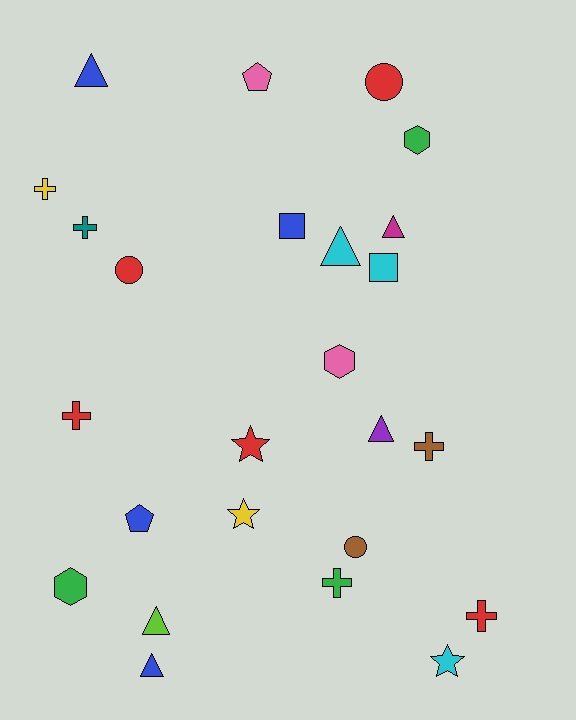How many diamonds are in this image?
There are no diamonds.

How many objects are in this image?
There are 25 objects.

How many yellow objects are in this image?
There are 2 yellow objects.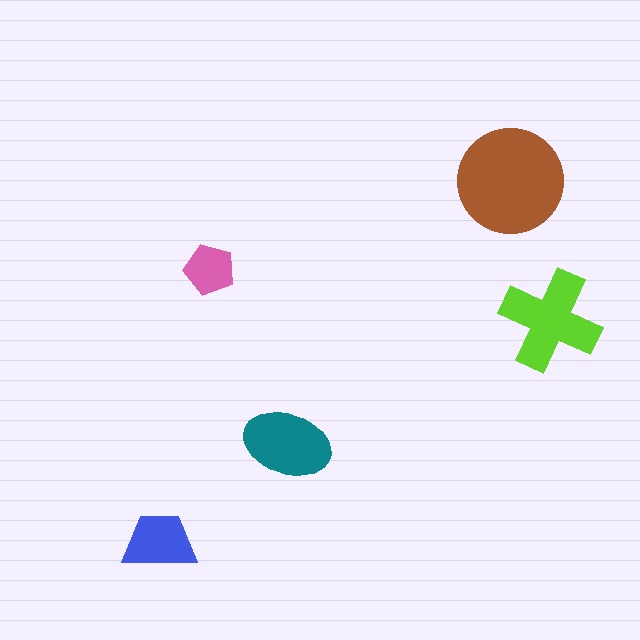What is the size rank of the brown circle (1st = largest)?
1st.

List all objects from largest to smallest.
The brown circle, the lime cross, the teal ellipse, the blue trapezoid, the pink pentagon.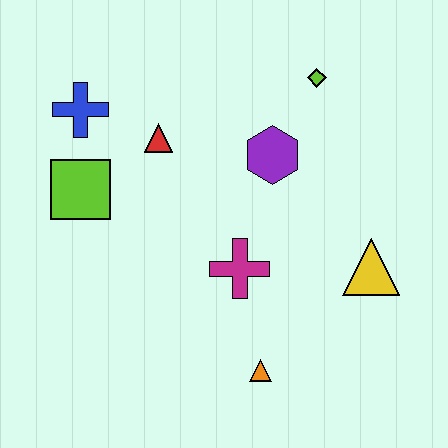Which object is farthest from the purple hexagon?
The orange triangle is farthest from the purple hexagon.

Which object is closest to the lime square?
The blue cross is closest to the lime square.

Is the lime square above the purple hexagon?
No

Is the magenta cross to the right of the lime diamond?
No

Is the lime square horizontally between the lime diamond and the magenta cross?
No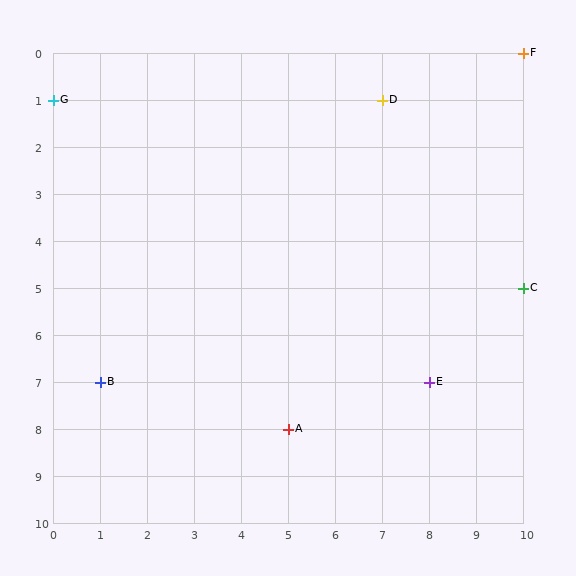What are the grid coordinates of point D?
Point D is at grid coordinates (7, 1).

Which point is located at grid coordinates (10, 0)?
Point F is at (10, 0).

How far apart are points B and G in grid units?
Points B and G are 1 column and 6 rows apart (about 6.1 grid units diagonally).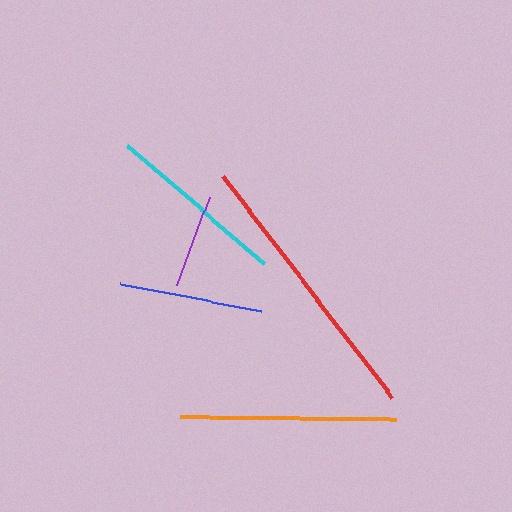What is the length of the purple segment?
The purple segment is approximately 94 pixels long.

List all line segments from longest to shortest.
From longest to shortest: red, orange, cyan, blue, purple.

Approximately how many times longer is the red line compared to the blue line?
The red line is approximately 1.9 times the length of the blue line.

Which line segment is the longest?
The red line is the longest at approximately 280 pixels.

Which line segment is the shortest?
The purple line is the shortest at approximately 94 pixels.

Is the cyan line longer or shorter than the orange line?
The orange line is longer than the cyan line.